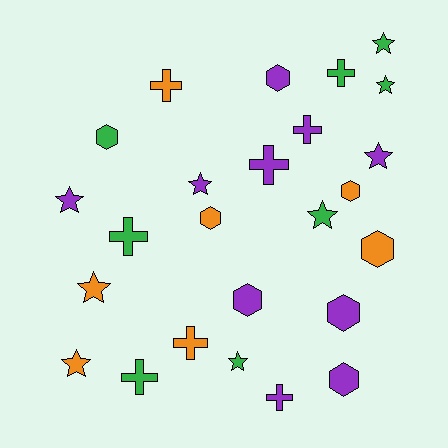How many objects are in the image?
There are 25 objects.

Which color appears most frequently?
Purple, with 10 objects.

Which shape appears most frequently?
Star, with 9 objects.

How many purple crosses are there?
There are 3 purple crosses.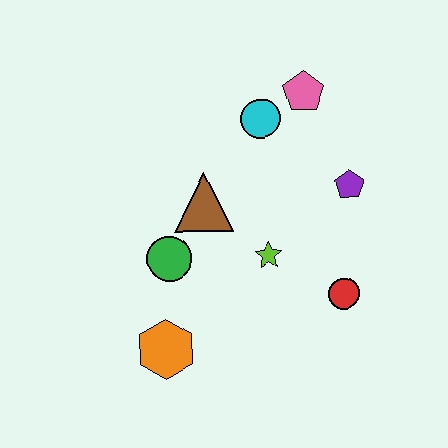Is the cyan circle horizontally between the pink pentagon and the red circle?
No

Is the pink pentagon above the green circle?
Yes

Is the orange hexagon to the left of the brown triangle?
Yes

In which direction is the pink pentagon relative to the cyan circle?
The pink pentagon is to the right of the cyan circle.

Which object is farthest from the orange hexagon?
The pink pentagon is farthest from the orange hexagon.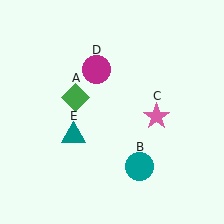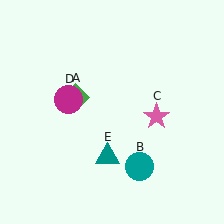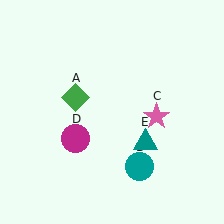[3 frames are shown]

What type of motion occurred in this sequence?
The magenta circle (object D), teal triangle (object E) rotated counterclockwise around the center of the scene.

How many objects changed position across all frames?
2 objects changed position: magenta circle (object D), teal triangle (object E).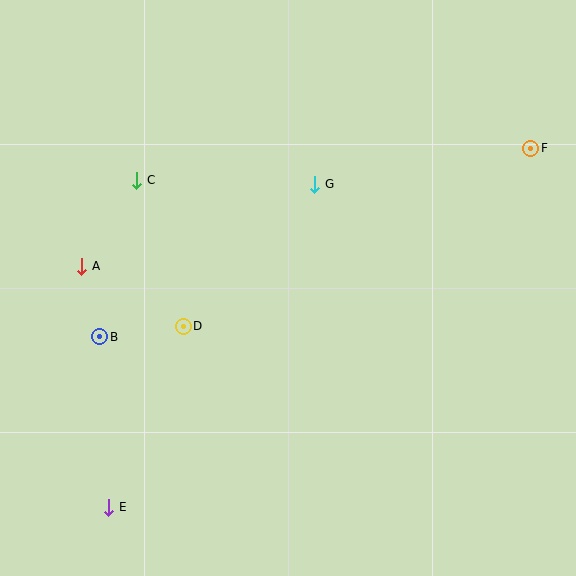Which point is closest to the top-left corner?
Point C is closest to the top-left corner.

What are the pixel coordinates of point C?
Point C is at (137, 180).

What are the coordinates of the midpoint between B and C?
The midpoint between B and C is at (118, 259).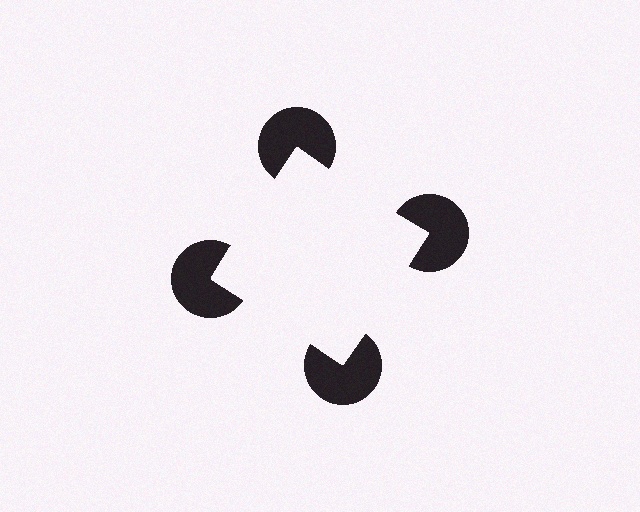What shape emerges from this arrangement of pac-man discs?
An illusory square — its edges are inferred from the aligned wedge cuts in the pac-man discs, not physically drawn.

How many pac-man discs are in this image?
There are 4 — one at each vertex of the illusory square.